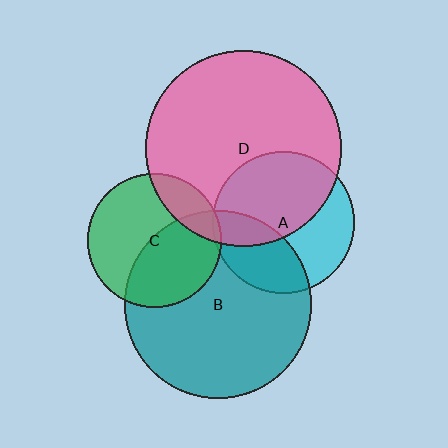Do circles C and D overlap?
Yes.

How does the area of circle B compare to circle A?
Approximately 1.7 times.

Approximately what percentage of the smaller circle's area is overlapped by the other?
Approximately 20%.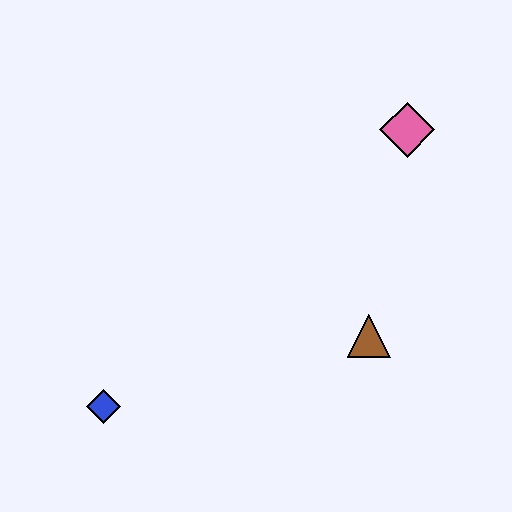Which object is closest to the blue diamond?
The brown triangle is closest to the blue diamond.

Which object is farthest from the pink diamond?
The blue diamond is farthest from the pink diamond.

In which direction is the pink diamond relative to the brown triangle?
The pink diamond is above the brown triangle.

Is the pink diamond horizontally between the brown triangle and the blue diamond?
No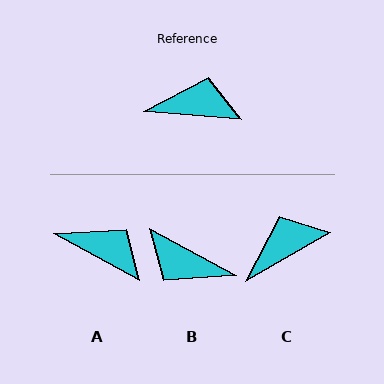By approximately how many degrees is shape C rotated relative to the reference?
Approximately 35 degrees counter-clockwise.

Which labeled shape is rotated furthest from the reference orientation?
B, about 157 degrees away.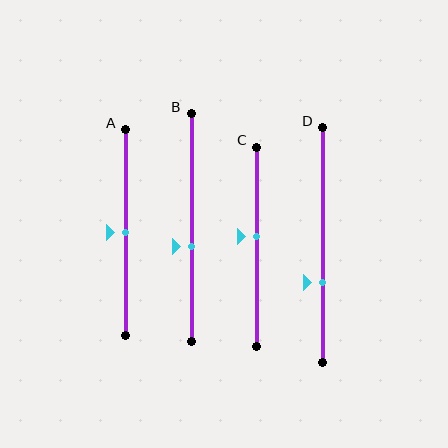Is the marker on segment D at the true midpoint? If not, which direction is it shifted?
No, the marker on segment D is shifted downward by about 16% of the segment length.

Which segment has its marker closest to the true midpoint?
Segment A has its marker closest to the true midpoint.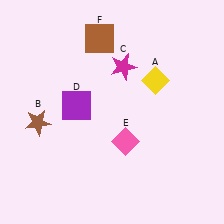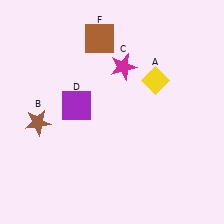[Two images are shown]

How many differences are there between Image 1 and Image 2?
There is 1 difference between the two images.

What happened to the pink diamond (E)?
The pink diamond (E) was removed in Image 2. It was in the bottom-right area of Image 1.